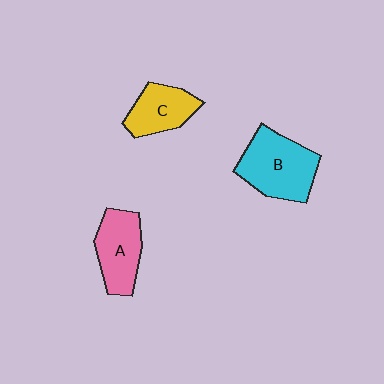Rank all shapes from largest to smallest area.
From largest to smallest: B (cyan), A (pink), C (yellow).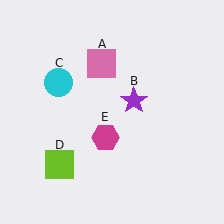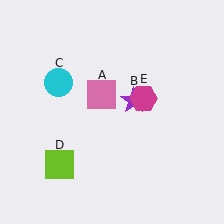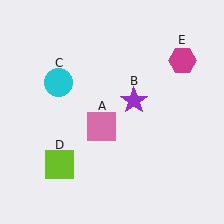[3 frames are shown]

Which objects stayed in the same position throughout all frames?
Purple star (object B) and cyan circle (object C) and lime square (object D) remained stationary.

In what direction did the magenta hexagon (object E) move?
The magenta hexagon (object E) moved up and to the right.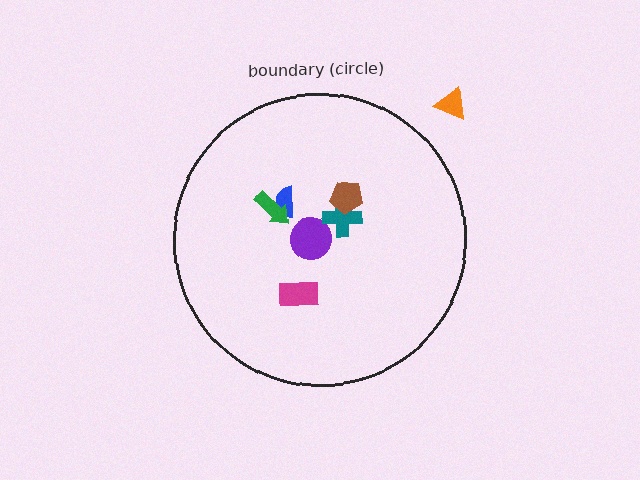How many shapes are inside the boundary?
6 inside, 1 outside.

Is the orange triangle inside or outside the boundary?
Outside.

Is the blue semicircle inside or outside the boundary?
Inside.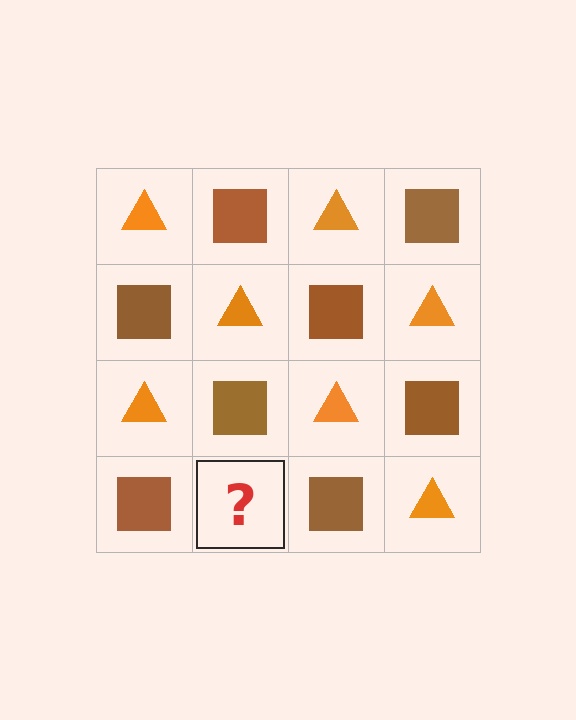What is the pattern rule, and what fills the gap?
The rule is that it alternates orange triangle and brown square in a checkerboard pattern. The gap should be filled with an orange triangle.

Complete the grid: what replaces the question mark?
The question mark should be replaced with an orange triangle.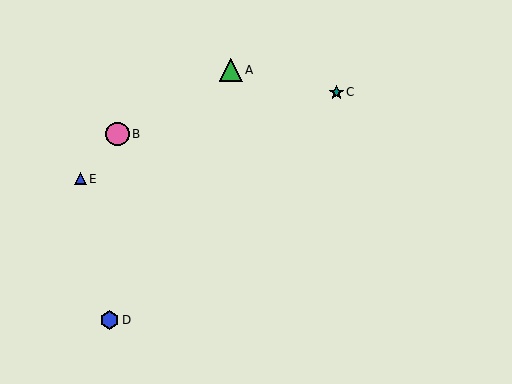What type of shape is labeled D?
Shape D is a blue hexagon.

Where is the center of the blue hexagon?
The center of the blue hexagon is at (109, 320).